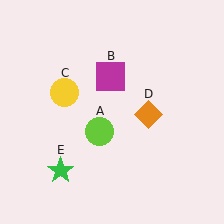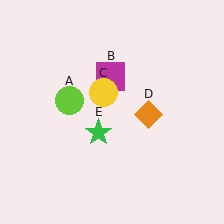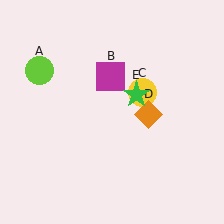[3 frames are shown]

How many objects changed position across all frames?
3 objects changed position: lime circle (object A), yellow circle (object C), green star (object E).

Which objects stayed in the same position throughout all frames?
Magenta square (object B) and orange diamond (object D) remained stationary.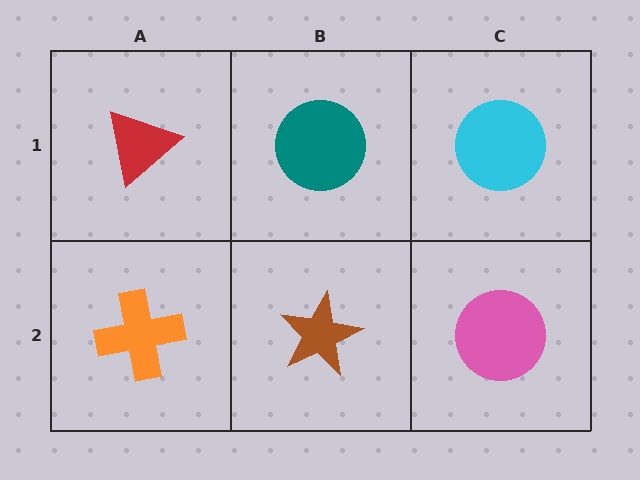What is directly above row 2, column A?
A red triangle.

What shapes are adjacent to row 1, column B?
A brown star (row 2, column B), a red triangle (row 1, column A), a cyan circle (row 1, column C).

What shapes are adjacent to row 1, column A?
An orange cross (row 2, column A), a teal circle (row 1, column B).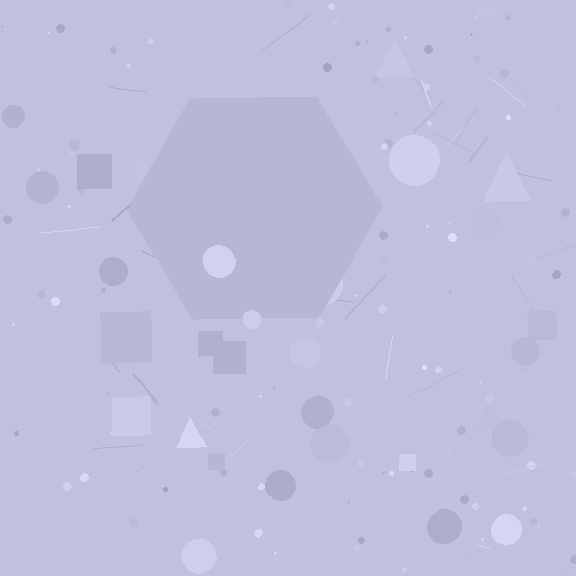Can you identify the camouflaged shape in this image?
The camouflaged shape is a hexagon.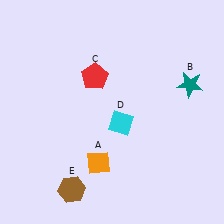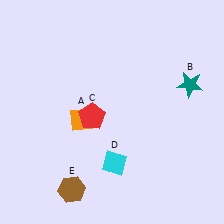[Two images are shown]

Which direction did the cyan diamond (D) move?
The cyan diamond (D) moved down.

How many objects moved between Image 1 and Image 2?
3 objects moved between the two images.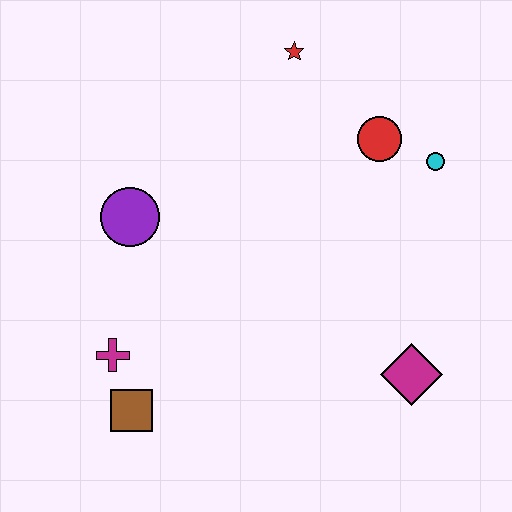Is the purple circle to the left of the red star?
Yes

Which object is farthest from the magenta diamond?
The red star is farthest from the magenta diamond.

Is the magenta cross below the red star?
Yes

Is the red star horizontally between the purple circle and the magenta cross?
No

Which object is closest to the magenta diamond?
The cyan circle is closest to the magenta diamond.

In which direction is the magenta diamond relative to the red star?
The magenta diamond is below the red star.